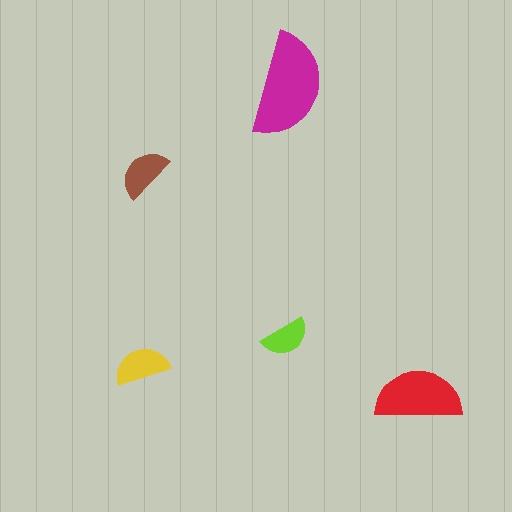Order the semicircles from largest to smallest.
the magenta one, the red one, the yellow one, the brown one, the lime one.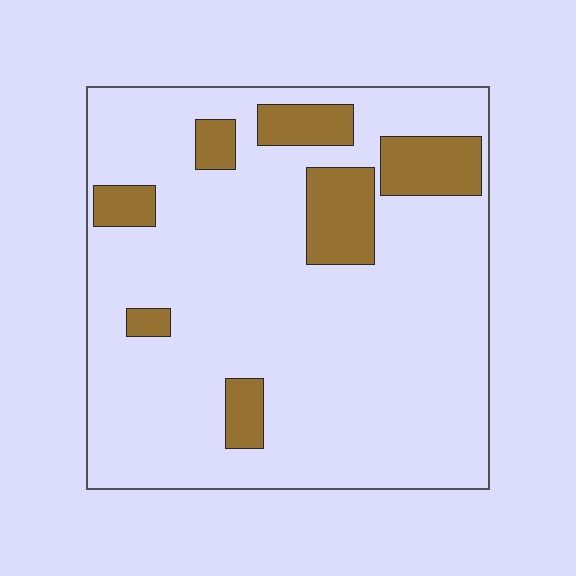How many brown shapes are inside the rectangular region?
7.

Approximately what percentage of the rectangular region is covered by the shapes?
Approximately 15%.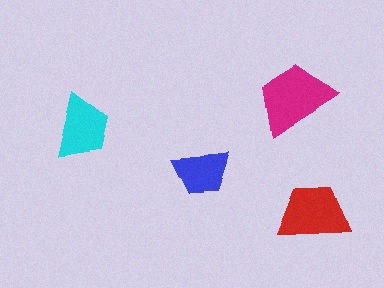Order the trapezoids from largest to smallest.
the magenta one, the red one, the cyan one, the blue one.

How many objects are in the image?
There are 4 objects in the image.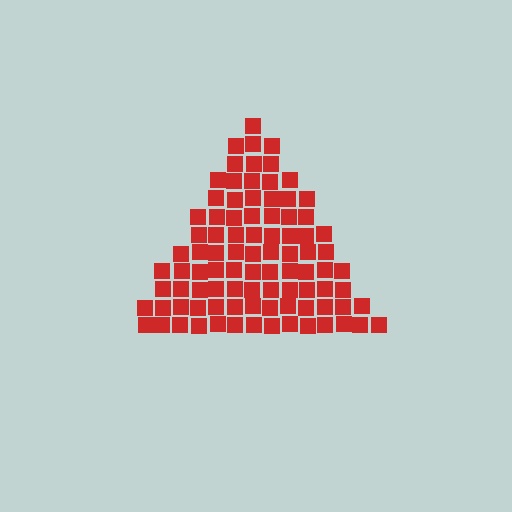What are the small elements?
The small elements are squares.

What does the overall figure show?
The overall figure shows a triangle.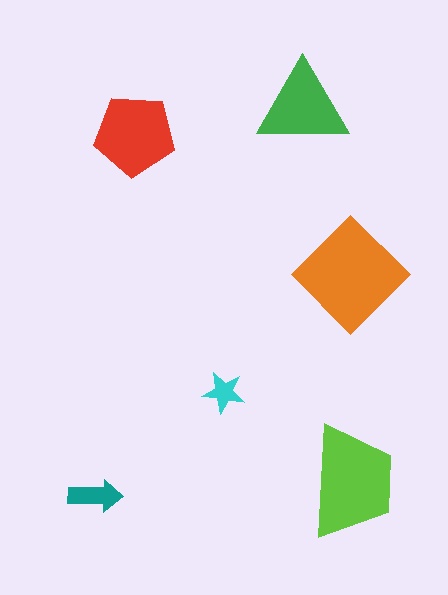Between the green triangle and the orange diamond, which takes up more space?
The orange diamond.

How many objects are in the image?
There are 6 objects in the image.